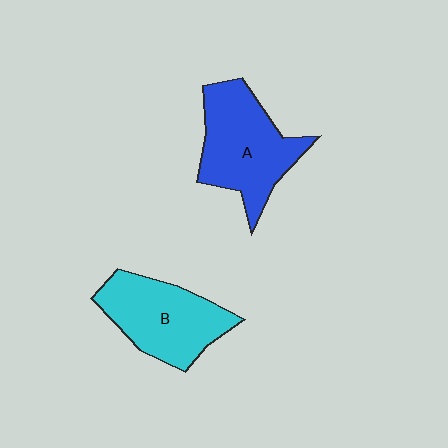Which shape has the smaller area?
Shape B (cyan).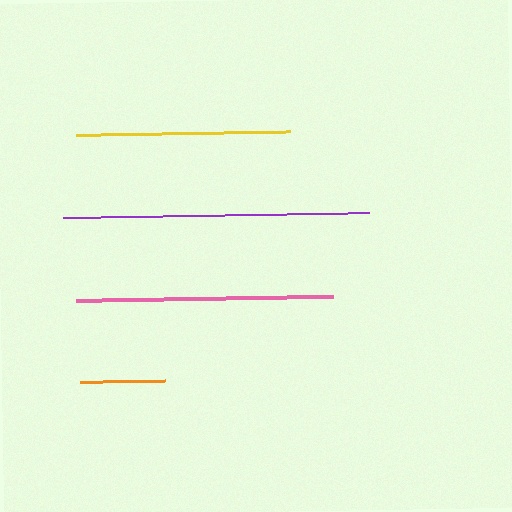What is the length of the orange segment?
The orange segment is approximately 85 pixels long.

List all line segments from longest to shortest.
From longest to shortest: purple, pink, yellow, orange.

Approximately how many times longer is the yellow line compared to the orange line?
The yellow line is approximately 2.5 times the length of the orange line.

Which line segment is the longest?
The purple line is the longest at approximately 307 pixels.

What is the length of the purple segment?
The purple segment is approximately 307 pixels long.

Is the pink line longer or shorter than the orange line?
The pink line is longer than the orange line.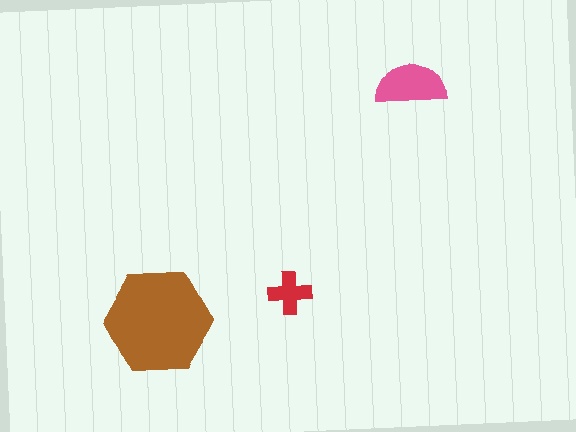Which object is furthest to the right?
The pink semicircle is rightmost.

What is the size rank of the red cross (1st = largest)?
3rd.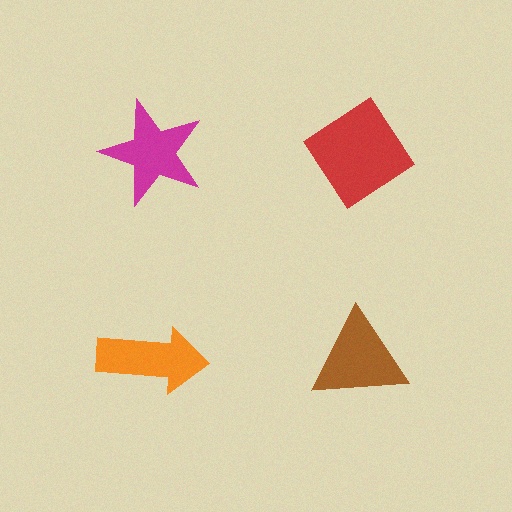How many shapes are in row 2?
2 shapes.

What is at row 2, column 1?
An orange arrow.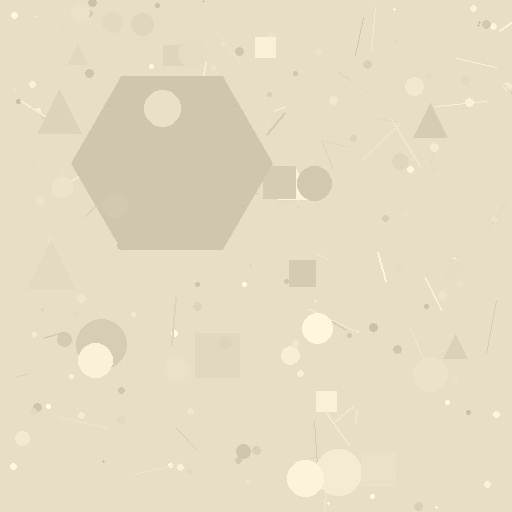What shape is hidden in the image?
A hexagon is hidden in the image.